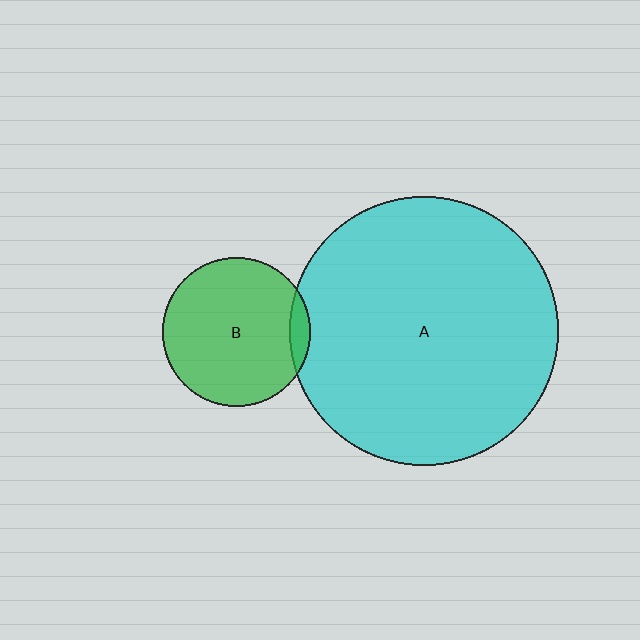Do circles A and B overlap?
Yes.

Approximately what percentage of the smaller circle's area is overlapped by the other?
Approximately 5%.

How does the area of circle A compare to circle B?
Approximately 3.3 times.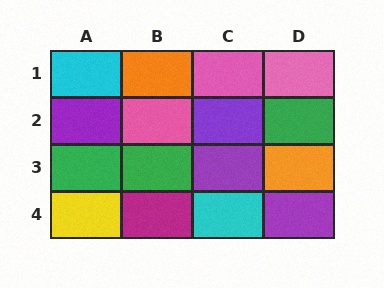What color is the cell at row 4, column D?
Purple.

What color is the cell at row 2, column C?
Purple.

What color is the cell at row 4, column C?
Cyan.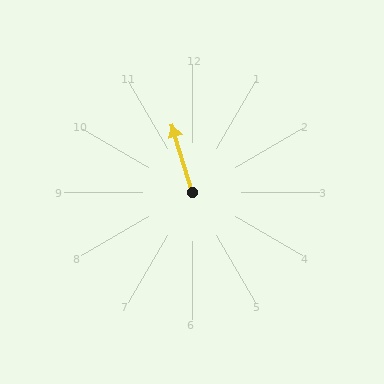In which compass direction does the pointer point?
North.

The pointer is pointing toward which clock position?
Roughly 11 o'clock.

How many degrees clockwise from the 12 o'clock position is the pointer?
Approximately 343 degrees.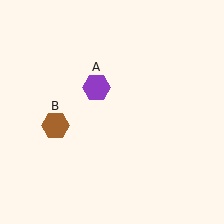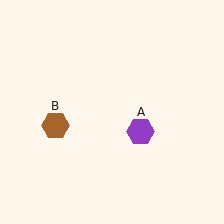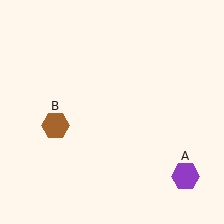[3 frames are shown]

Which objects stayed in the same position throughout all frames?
Brown hexagon (object B) remained stationary.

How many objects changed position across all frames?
1 object changed position: purple hexagon (object A).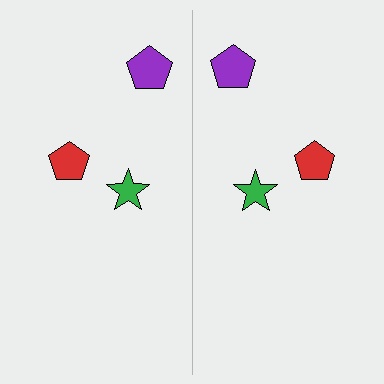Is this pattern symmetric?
Yes, this pattern has bilateral (reflection) symmetry.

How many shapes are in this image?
There are 6 shapes in this image.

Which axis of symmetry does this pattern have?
The pattern has a vertical axis of symmetry running through the center of the image.